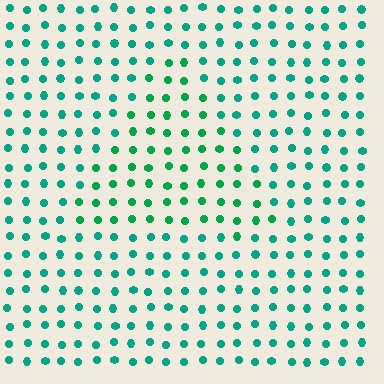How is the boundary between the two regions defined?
The boundary is defined purely by a slight shift in hue (about 23 degrees). Spacing, size, and orientation are identical on both sides.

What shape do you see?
I see a triangle.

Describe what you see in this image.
The image is filled with small teal elements in a uniform arrangement. A triangle-shaped region is visible where the elements are tinted to a slightly different hue, forming a subtle color boundary.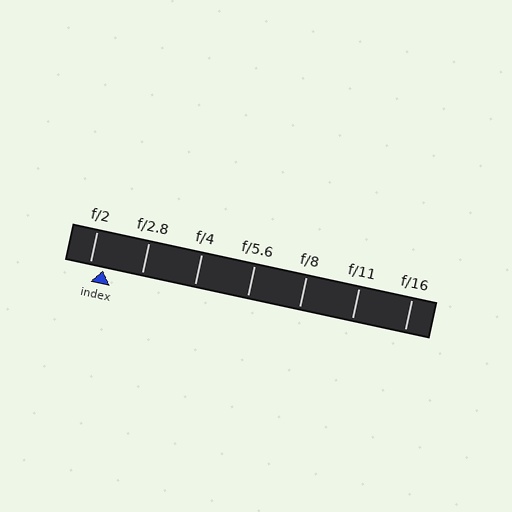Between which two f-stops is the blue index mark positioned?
The index mark is between f/2 and f/2.8.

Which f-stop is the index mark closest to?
The index mark is closest to f/2.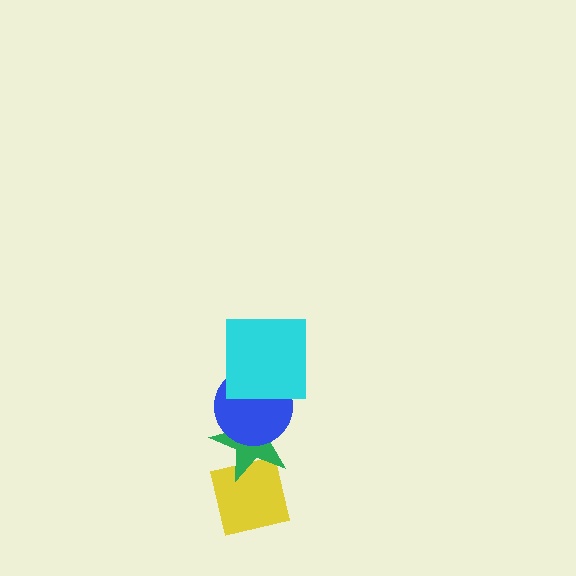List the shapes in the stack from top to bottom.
From top to bottom: the cyan square, the blue circle, the green star, the yellow square.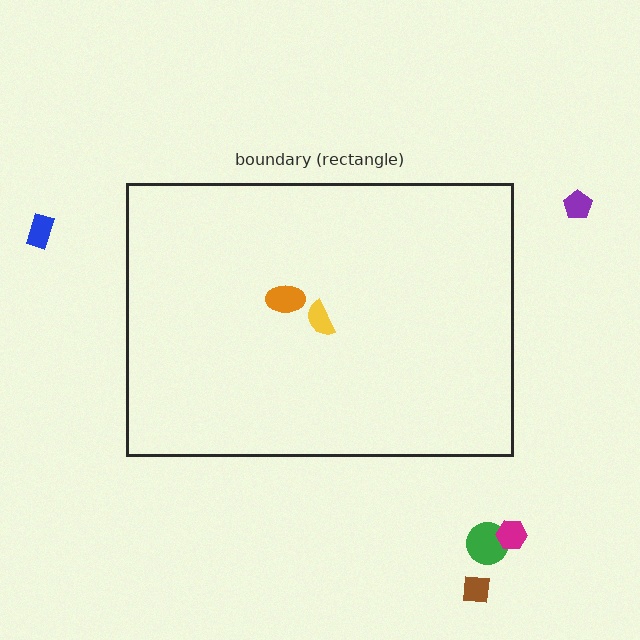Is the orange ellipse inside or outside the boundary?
Inside.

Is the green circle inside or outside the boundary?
Outside.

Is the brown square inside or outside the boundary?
Outside.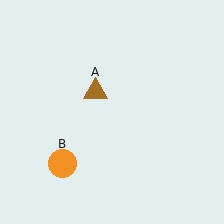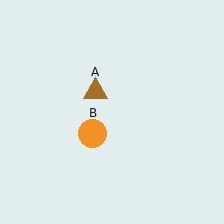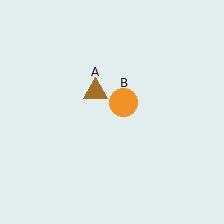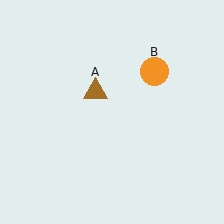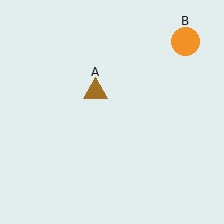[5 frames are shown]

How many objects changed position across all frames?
1 object changed position: orange circle (object B).